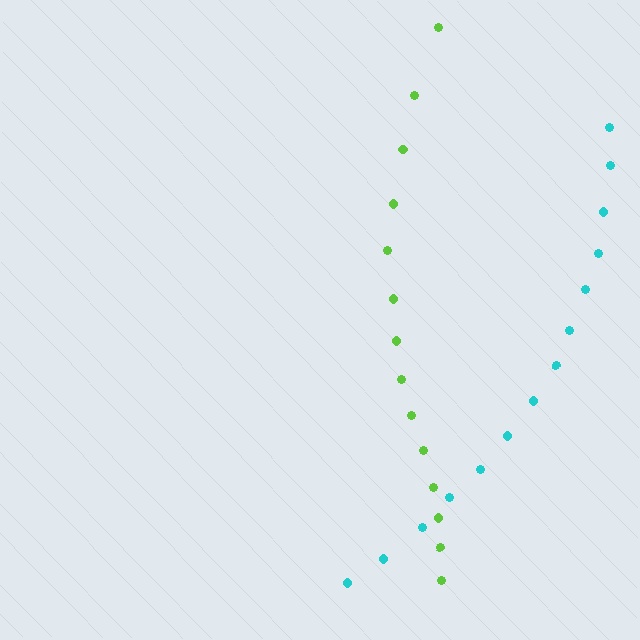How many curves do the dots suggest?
There are 2 distinct paths.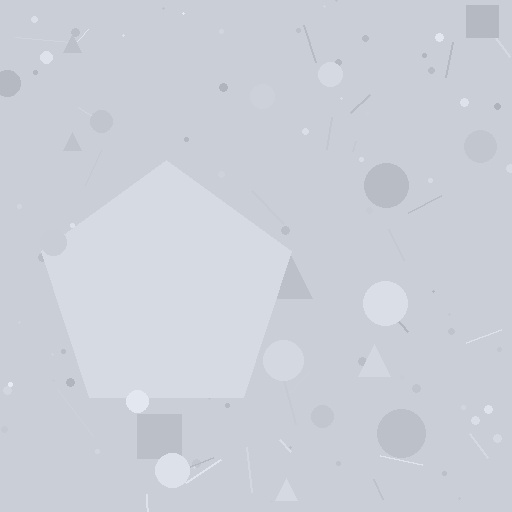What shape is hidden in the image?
A pentagon is hidden in the image.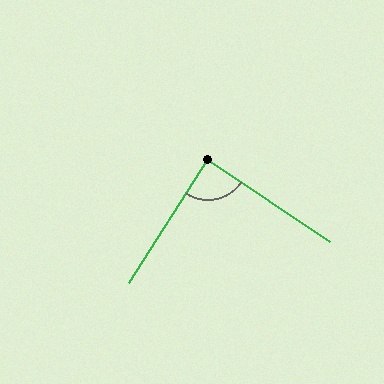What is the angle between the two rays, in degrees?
Approximately 89 degrees.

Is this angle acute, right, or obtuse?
It is approximately a right angle.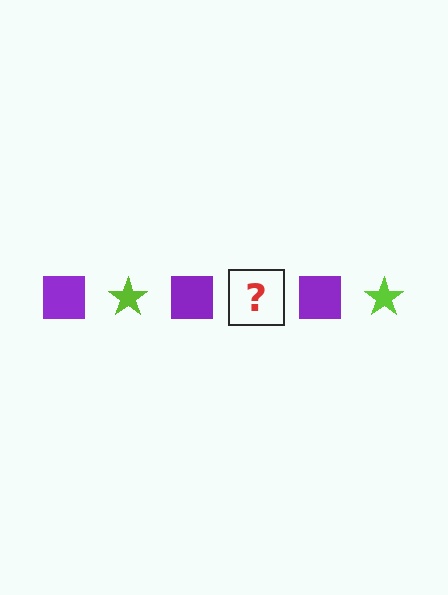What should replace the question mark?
The question mark should be replaced with a lime star.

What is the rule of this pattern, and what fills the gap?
The rule is that the pattern alternates between purple square and lime star. The gap should be filled with a lime star.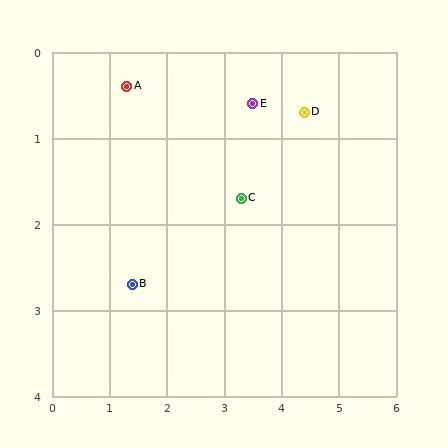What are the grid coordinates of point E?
Point E is at approximately (3.5, 0.6).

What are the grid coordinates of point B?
Point B is at approximately (1.4, 2.7).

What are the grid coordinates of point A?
Point A is at approximately (1.3, 0.4).